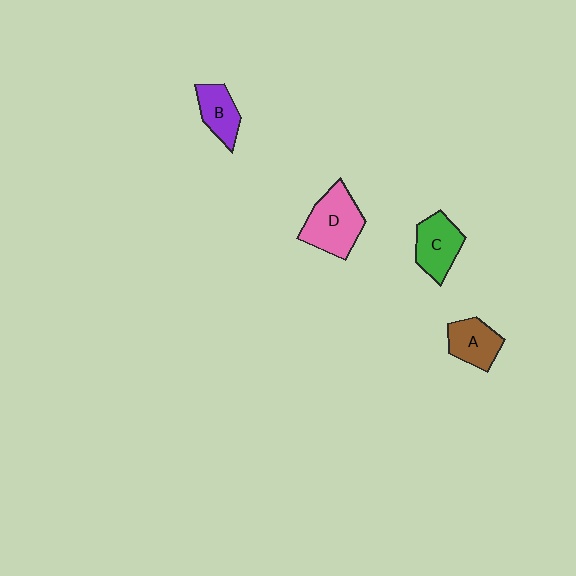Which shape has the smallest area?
Shape B (purple).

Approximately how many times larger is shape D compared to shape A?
Approximately 1.5 times.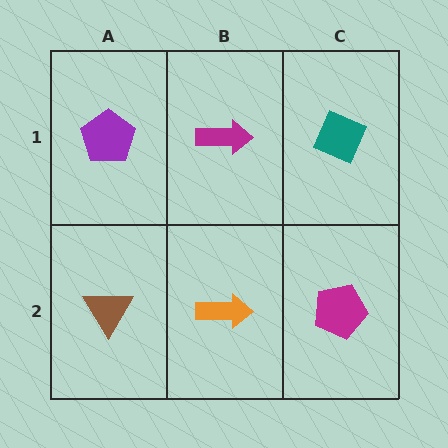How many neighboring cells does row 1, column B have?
3.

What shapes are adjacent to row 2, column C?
A teal diamond (row 1, column C), an orange arrow (row 2, column B).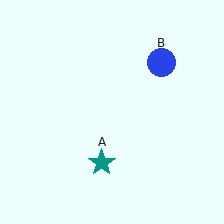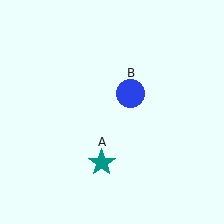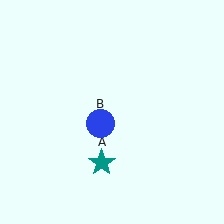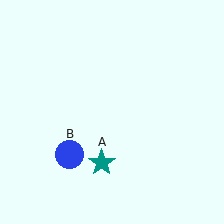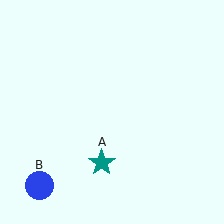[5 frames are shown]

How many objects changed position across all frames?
1 object changed position: blue circle (object B).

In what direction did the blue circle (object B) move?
The blue circle (object B) moved down and to the left.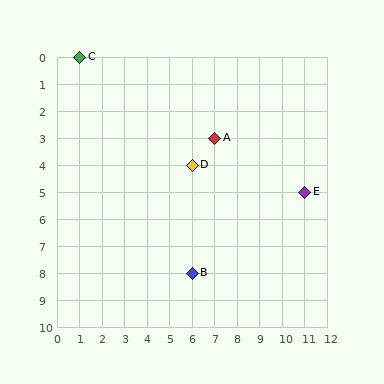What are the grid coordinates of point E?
Point E is at grid coordinates (11, 5).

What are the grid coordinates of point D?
Point D is at grid coordinates (6, 4).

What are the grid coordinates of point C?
Point C is at grid coordinates (1, 0).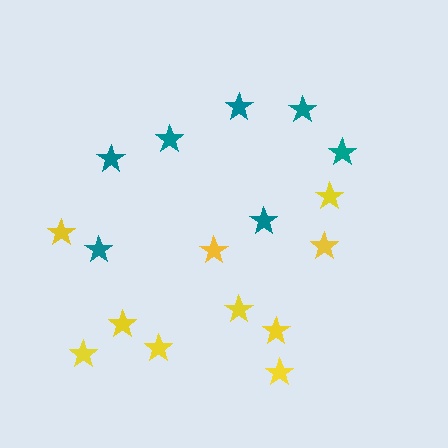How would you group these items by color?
There are 2 groups: one group of teal stars (7) and one group of yellow stars (10).